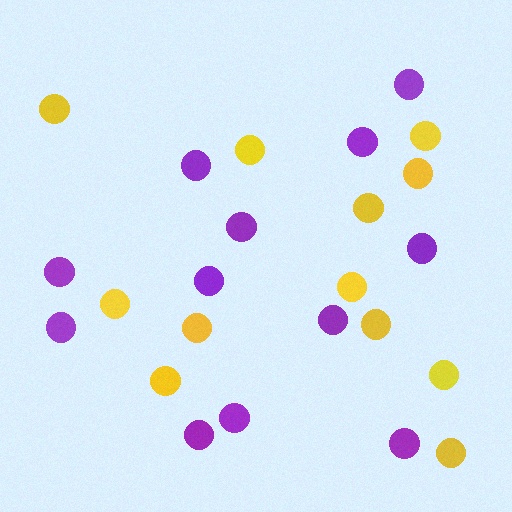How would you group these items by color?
There are 2 groups: one group of purple circles (12) and one group of yellow circles (12).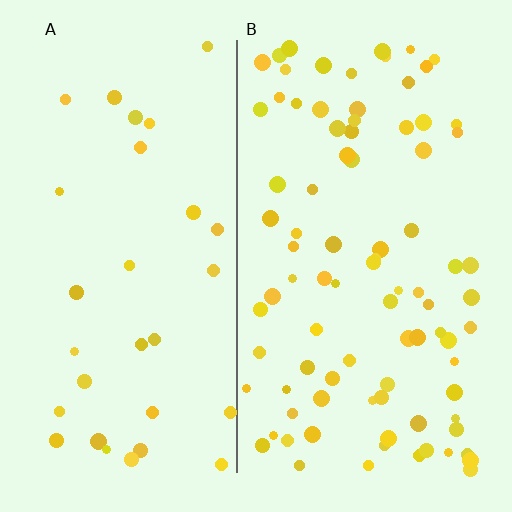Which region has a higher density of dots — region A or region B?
B (the right).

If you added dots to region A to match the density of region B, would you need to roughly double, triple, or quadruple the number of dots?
Approximately triple.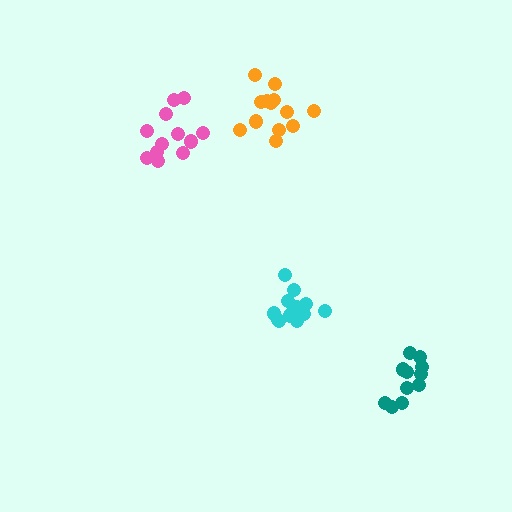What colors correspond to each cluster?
The clusters are colored: orange, cyan, pink, teal.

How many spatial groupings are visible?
There are 4 spatial groupings.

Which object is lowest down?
The teal cluster is bottommost.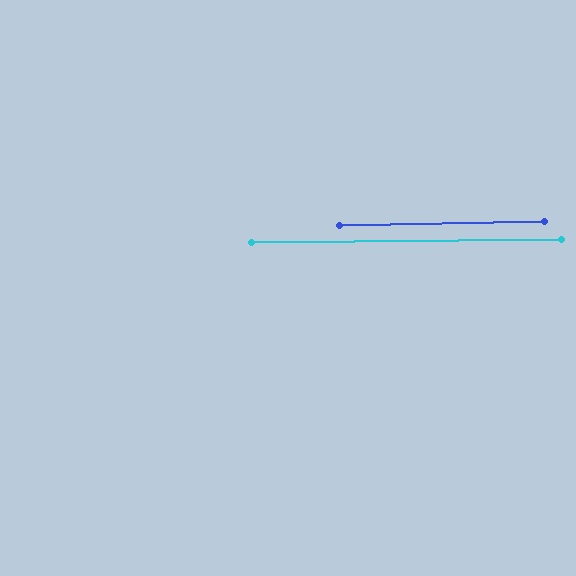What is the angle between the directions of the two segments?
Approximately 0 degrees.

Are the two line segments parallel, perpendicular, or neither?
Parallel — their directions differ by only 0.4°.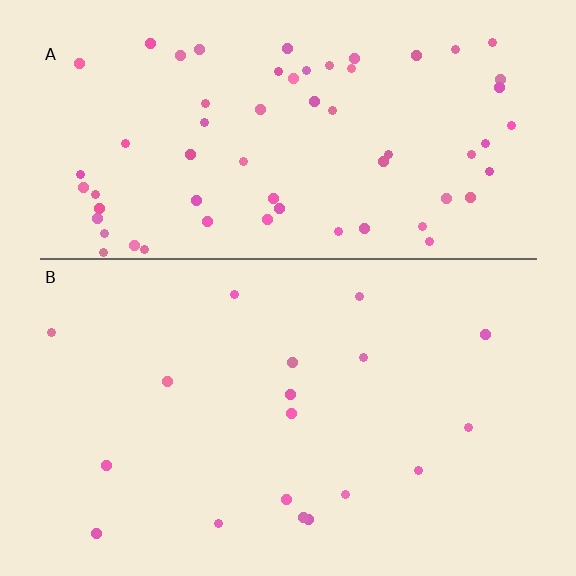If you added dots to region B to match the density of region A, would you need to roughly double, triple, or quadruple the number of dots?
Approximately quadruple.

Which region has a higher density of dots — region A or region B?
A (the top).